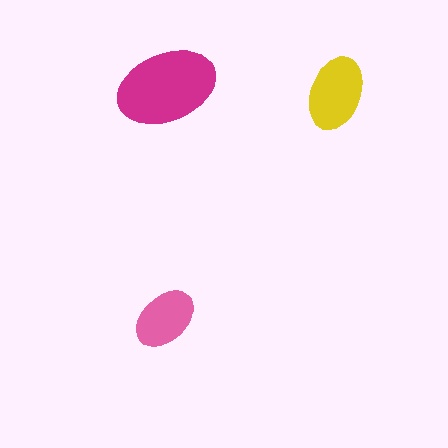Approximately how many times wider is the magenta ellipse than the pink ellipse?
About 1.5 times wider.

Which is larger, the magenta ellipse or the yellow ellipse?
The magenta one.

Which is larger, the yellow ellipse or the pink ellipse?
The yellow one.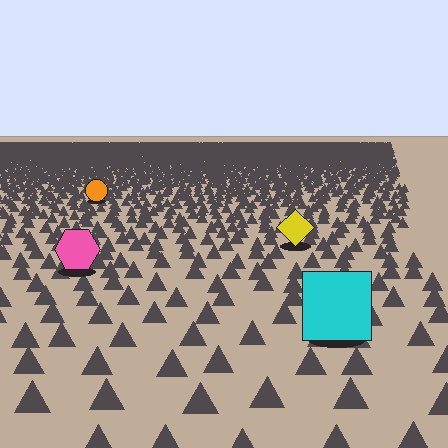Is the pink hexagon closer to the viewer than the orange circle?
Yes. The pink hexagon is closer — you can tell from the texture gradient: the ground texture is coarser near it.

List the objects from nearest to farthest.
From nearest to farthest: the cyan square, the pink hexagon, the yellow diamond, the orange circle.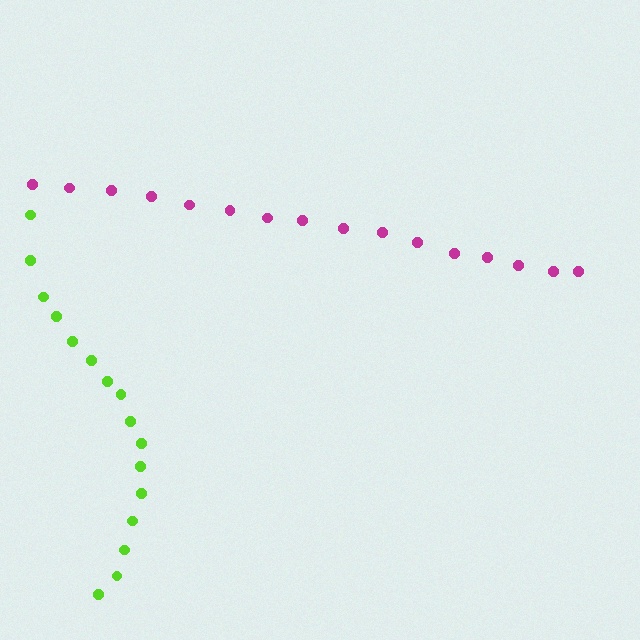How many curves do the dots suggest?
There are 2 distinct paths.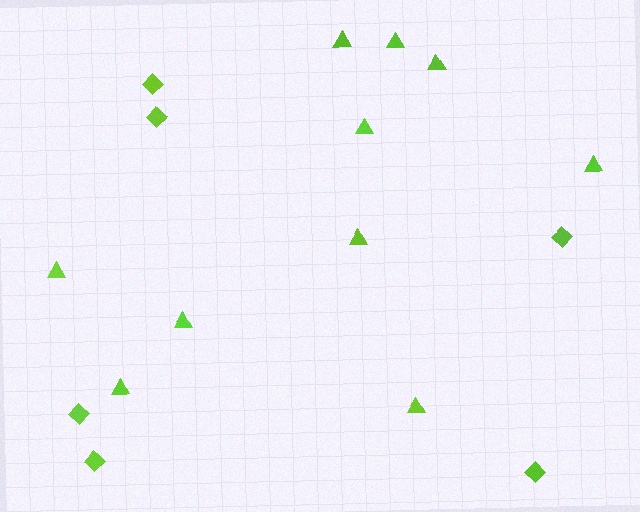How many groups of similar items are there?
There are 2 groups: one group of triangles (10) and one group of diamonds (6).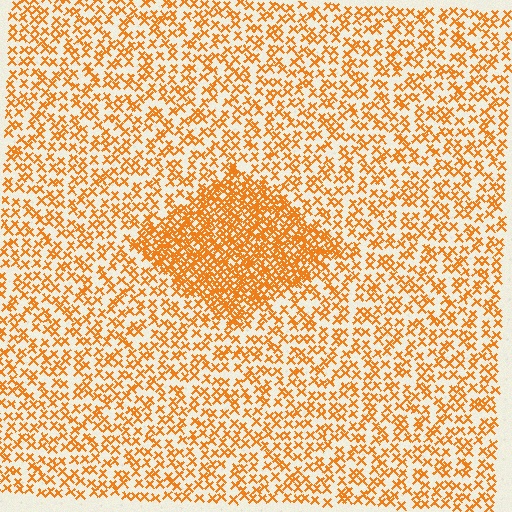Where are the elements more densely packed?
The elements are more densely packed inside the diamond boundary.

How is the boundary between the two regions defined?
The boundary is defined by a change in element density (approximately 2.4x ratio). All elements are the same color, size, and shape.